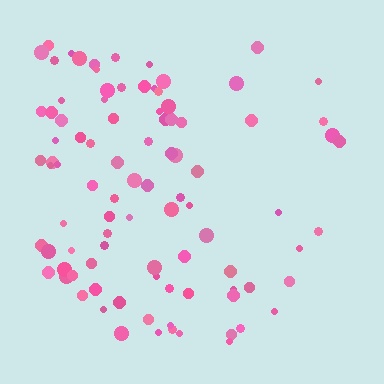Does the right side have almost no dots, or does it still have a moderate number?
Still a moderate number, just noticeably fewer than the left.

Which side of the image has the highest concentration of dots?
The left.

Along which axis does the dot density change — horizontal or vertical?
Horizontal.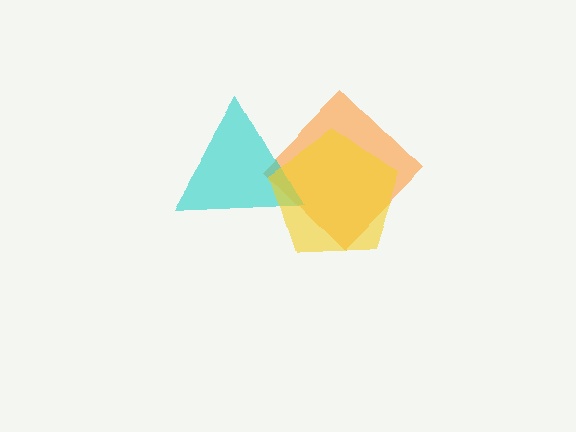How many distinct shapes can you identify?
There are 3 distinct shapes: an orange diamond, a cyan triangle, a yellow pentagon.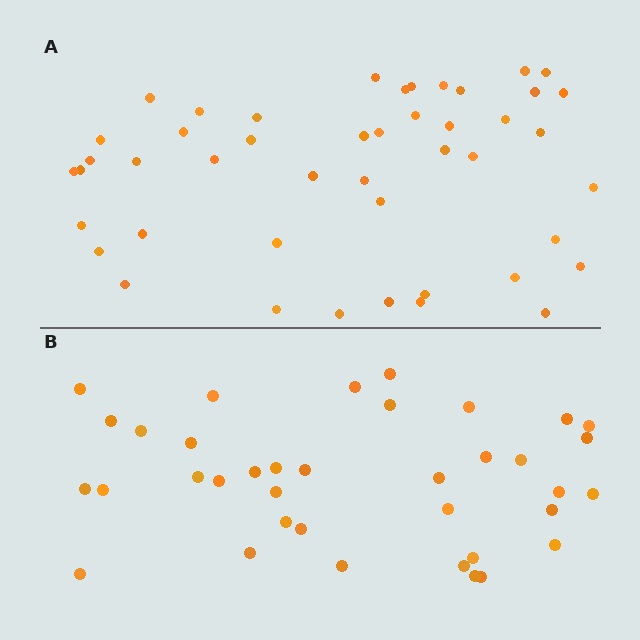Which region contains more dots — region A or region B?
Region A (the top region) has more dots.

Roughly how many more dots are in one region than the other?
Region A has roughly 8 or so more dots than region B.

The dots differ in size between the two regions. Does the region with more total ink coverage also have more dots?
No. Region B has more total ink coverage because its dots are larger, but region A actually contains more individual dots. Total area can be misleading — the number of items is what matters here.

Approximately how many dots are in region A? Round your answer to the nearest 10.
About 50 dots. (The exact count is 46, which rounds to 50.)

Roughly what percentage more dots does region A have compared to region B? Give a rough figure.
About 25% more.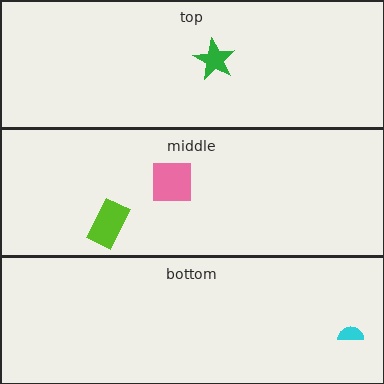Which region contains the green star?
The top region.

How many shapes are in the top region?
1.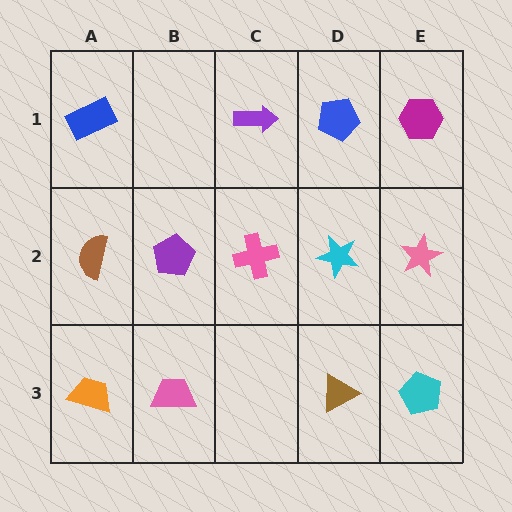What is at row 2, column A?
A brown semicircle.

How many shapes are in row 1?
4 shapes.